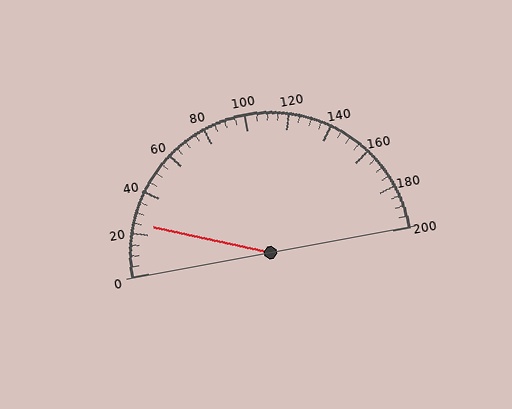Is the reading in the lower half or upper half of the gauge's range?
The reading is in the lower half of the range (0 to 200).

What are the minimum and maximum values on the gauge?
The gauge ranges from 0 to 200.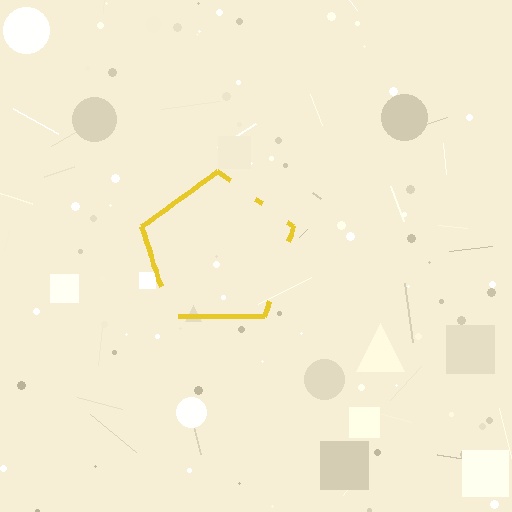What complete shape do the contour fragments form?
The contour fragments form a pentagon.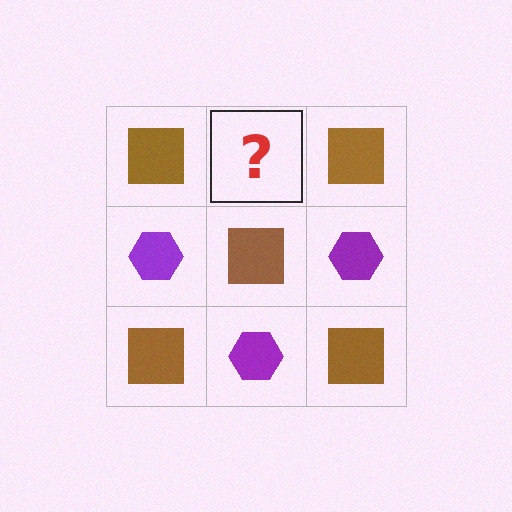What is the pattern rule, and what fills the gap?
The rule is that it alternates brown square and purple hexagon in a checkerboard pattern. The gap should be filled with a purple hexagon.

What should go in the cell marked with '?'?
The missing cell should contain a purple hexagon.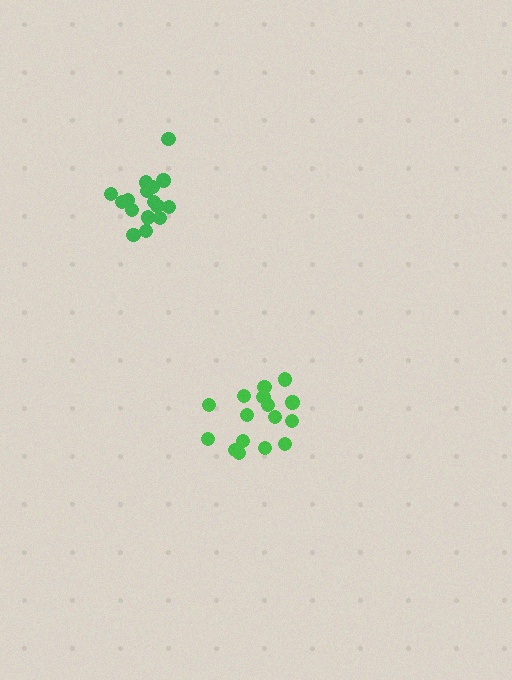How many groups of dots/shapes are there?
There are 2 groups.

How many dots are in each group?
Group 1: 16 dots, Group 2: 16 dots (32 total).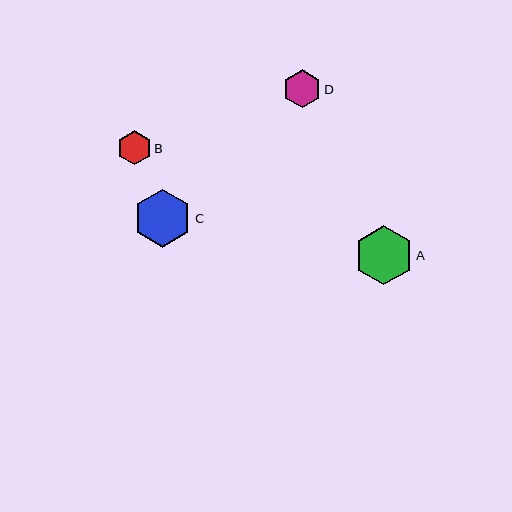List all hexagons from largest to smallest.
From largest to smallest: A, C, D, B.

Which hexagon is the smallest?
Hexagon B is the smallest with a size of approximately 34 pixels.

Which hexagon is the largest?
Hexagon A is the largest with a size of approximately 59 pixels.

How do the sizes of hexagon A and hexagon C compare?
Hexagon A and hexagon C are approximately the same size.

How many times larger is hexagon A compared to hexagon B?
Hexagon A is approximately 1.7 times the size of hexagon B.